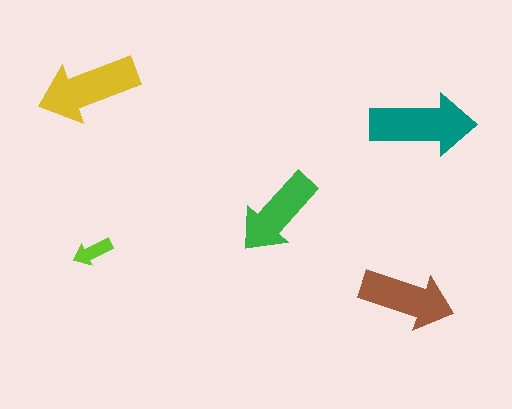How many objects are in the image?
There are 5 objects in the image.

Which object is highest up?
The yellow arrow is topmost.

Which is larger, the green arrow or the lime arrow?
The green one.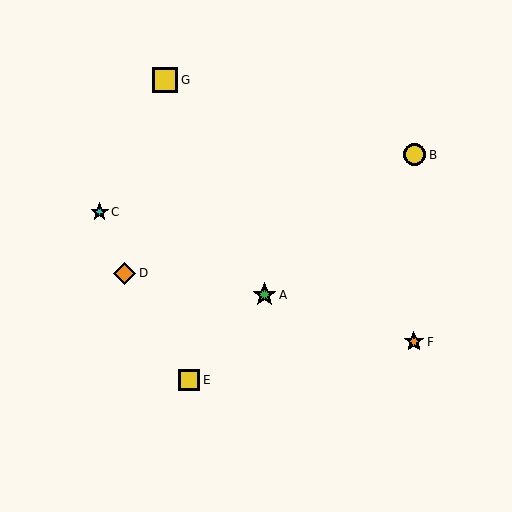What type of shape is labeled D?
Shape D is an orange diamond.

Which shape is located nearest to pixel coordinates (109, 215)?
The cyan star (labeled C) at (100, 212) is nearest to that location.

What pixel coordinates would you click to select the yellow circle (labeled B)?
Click at (415, 155) to select the yellow circle B.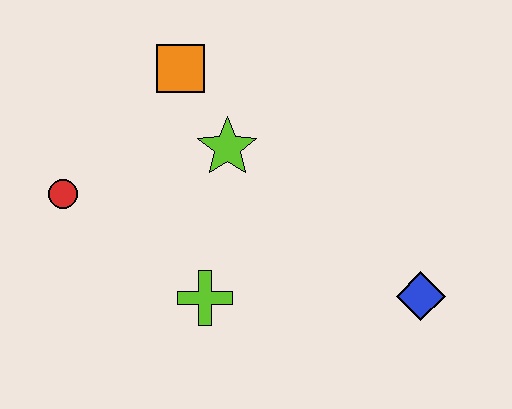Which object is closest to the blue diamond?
The lime cross is closest to the blue diamond.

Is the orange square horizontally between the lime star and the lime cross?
No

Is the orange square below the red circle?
No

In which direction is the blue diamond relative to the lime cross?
The blue diamond is to the right of the lime cross.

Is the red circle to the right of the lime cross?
No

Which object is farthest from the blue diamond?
The red circle is farthest from the blue diamond.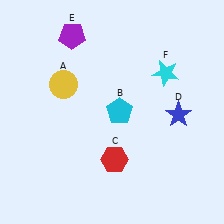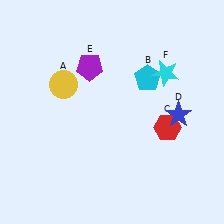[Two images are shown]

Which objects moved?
The objects that moved are: the cyan pentagon (B), the red hexagon (C), the purple pentagon (E).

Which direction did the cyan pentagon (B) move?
The cyan pentagon (B) moved up.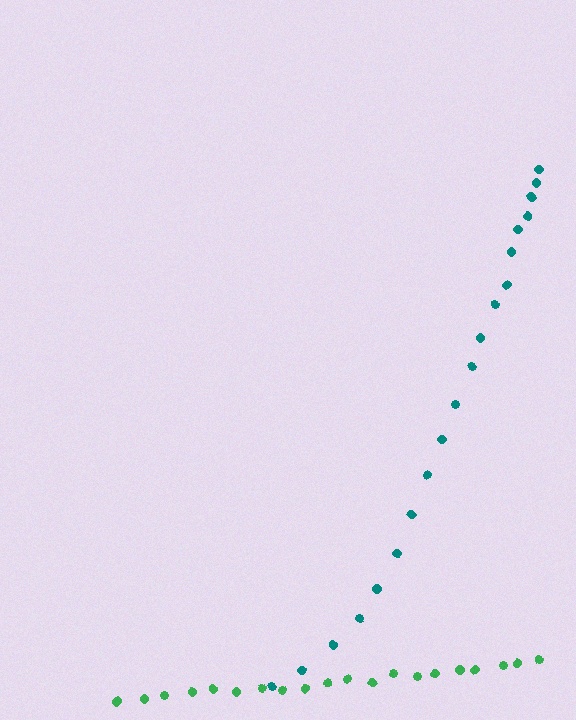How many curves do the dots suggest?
There are 2 distinct paths.